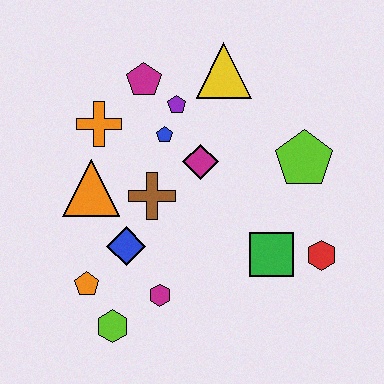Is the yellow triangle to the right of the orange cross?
Yes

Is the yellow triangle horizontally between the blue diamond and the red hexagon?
Yes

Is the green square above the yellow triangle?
No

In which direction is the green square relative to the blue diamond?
The green square is to the right of the blue diamond.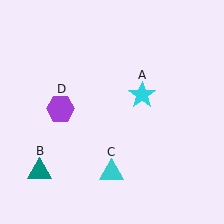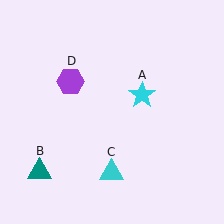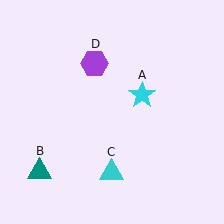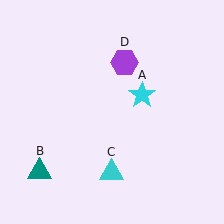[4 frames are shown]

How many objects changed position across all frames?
1 object changed position: purple hexagon (object D).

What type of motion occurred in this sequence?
The purple hexagon (object D) rotated clockwise around the center of the scene.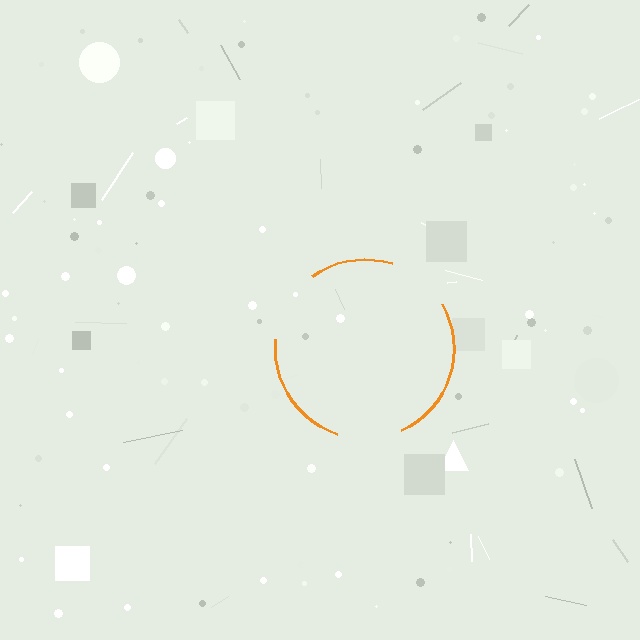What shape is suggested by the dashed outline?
The dashed outline suggests a circle.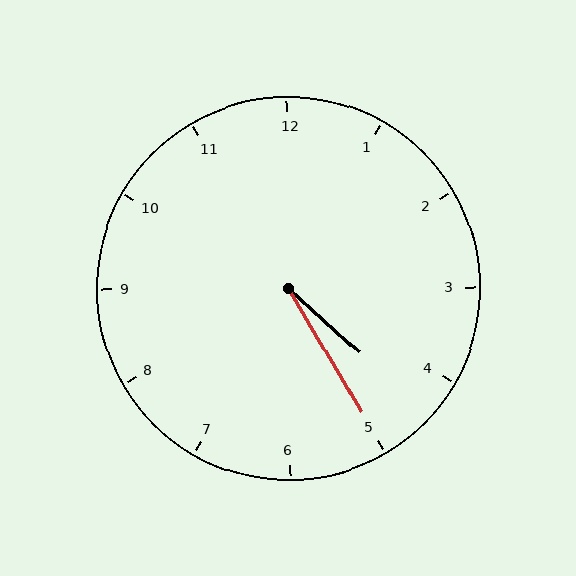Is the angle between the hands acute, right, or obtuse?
It is acute.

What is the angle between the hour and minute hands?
Approximately 18 degrees.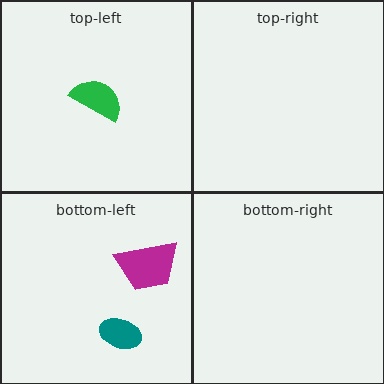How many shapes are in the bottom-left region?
2.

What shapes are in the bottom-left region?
The teal ellipse, the magenta trapezoid.